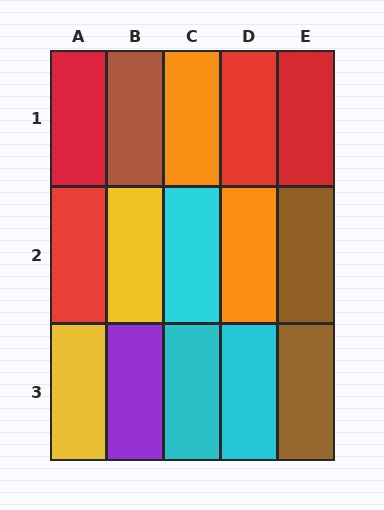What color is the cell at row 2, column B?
Yellow.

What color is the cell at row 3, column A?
Yellow.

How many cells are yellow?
2 cells are yellow.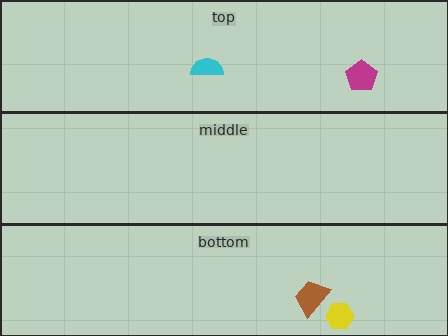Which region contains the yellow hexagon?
The bottom region.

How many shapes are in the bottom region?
2.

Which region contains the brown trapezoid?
The bottom region.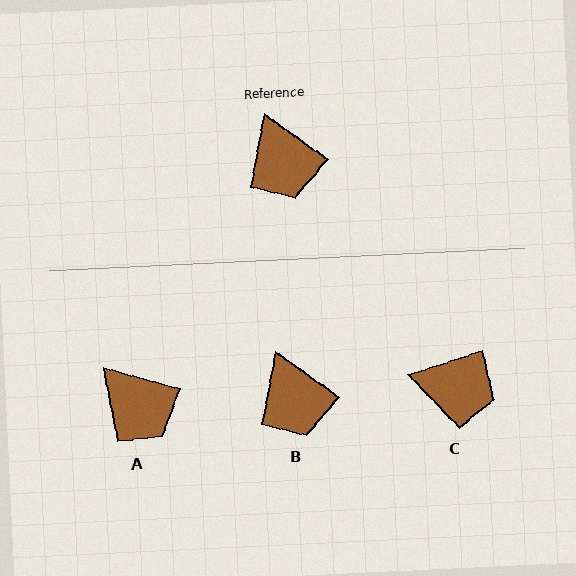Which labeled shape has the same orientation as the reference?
B.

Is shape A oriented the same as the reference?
No, it is off by about 21 degrees.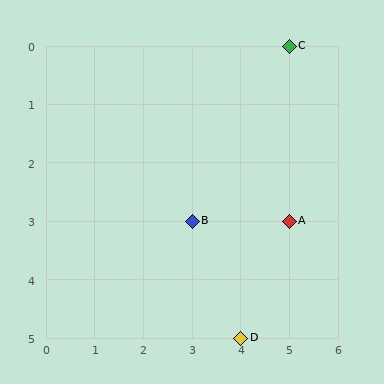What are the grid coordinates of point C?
Point C is at grid coordinates (5, 0).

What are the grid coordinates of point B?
Point B is at grid coordinates (3, 3).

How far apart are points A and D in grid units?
Points A and D are 1 column and 2 rows apart (about 2.2 grid units diagonally).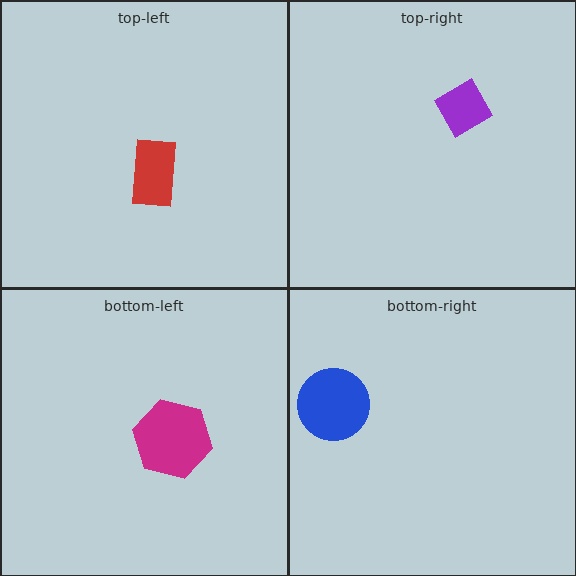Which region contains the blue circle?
The bottom-right region.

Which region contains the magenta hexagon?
The bottom-left region.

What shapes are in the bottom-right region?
The blue circle.